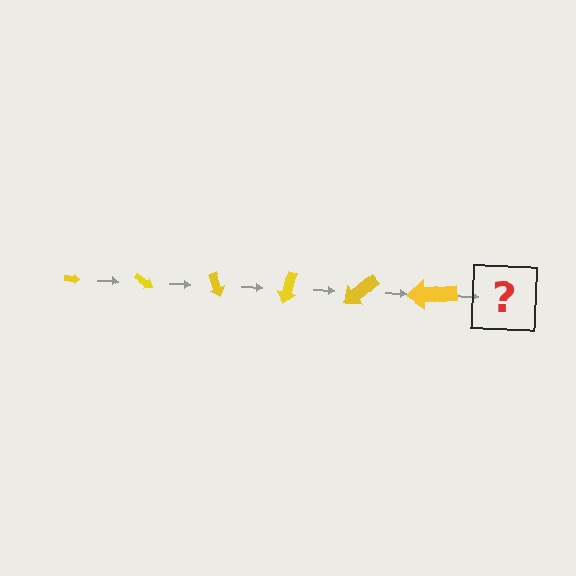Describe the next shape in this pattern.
It should be an arrow, larger than the previous one and rotated 210 degrees from the start.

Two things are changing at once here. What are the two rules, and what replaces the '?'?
The two rules are that the arrow grows larger each step and it rotates 35 degrees each step. The '?' should be an arrow, larger than the previous one and rotated 210 degrees from the start.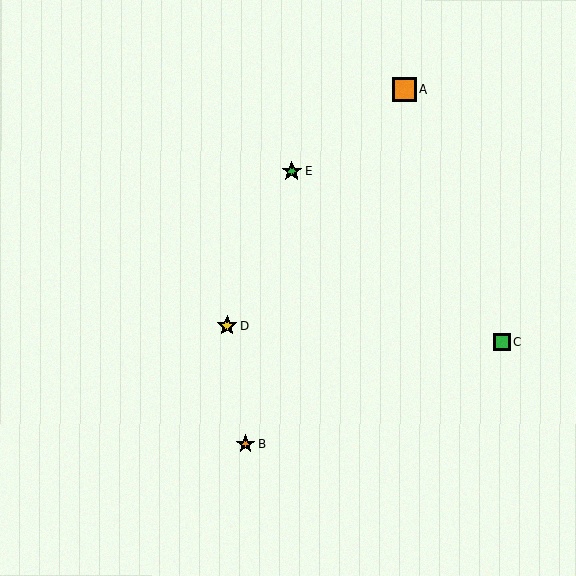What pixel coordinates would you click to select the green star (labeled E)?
Click at (292, 171) to select the green star E.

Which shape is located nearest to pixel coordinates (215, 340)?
The yellow star (labeled D) at (227, 325) is nearest to that location.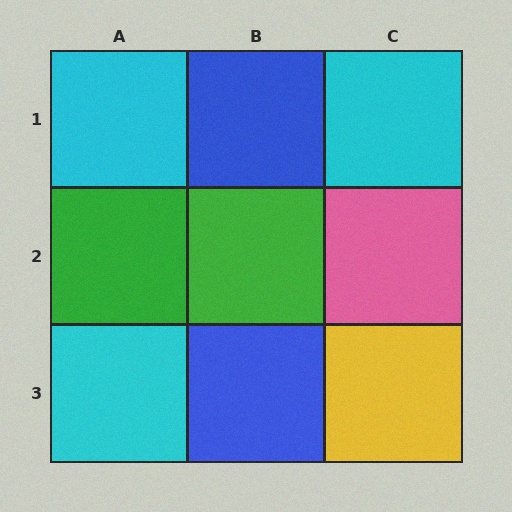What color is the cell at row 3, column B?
Blue.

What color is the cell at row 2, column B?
Green.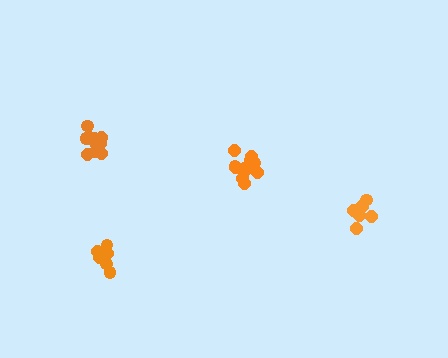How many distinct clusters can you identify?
There are 4 distinct clusters.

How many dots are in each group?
Group 1: 7 dots, Group 2: 7 dots, Group 3: 12 dots, Group 4: 12 dots (38 total).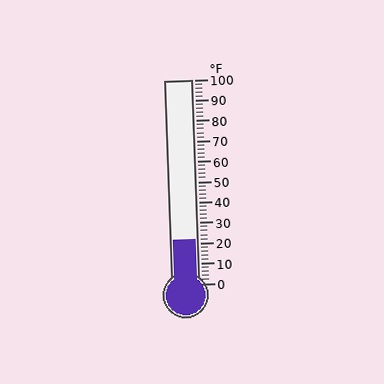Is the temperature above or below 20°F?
The temperature is above 20°F.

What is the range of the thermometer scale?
The thermometer scale ranges from 0°F to 100°F.